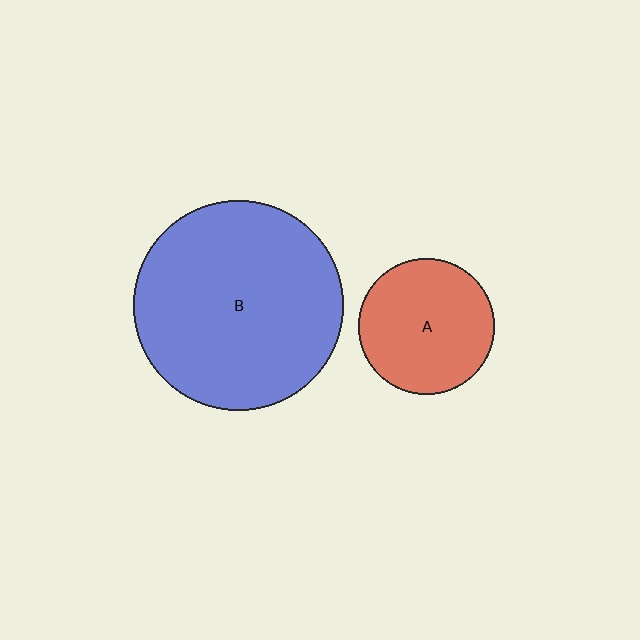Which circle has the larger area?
Circle B (blue).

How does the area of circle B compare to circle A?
Approximately 2.4 times.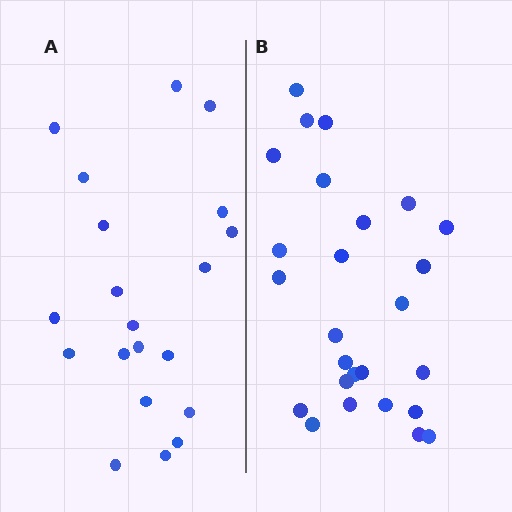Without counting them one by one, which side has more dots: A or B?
Region B (the right region) has more dots.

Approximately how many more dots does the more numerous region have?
Region B has about 6 more dots than region A.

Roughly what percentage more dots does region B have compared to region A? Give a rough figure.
About 30% more.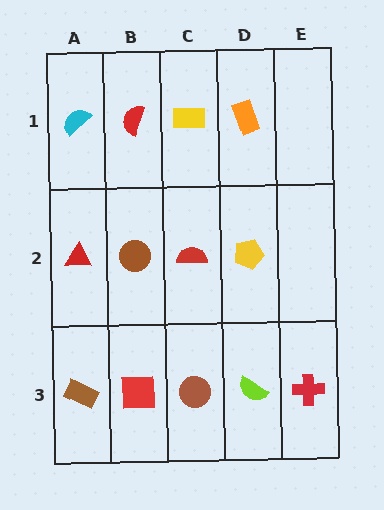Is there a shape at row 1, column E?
No, that cell is empty.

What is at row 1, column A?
A cyan semicircle.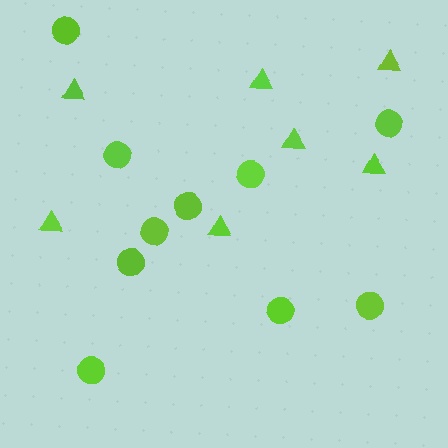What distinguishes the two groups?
There are 2 groups: one group of circles (10) and one group of triangles (7).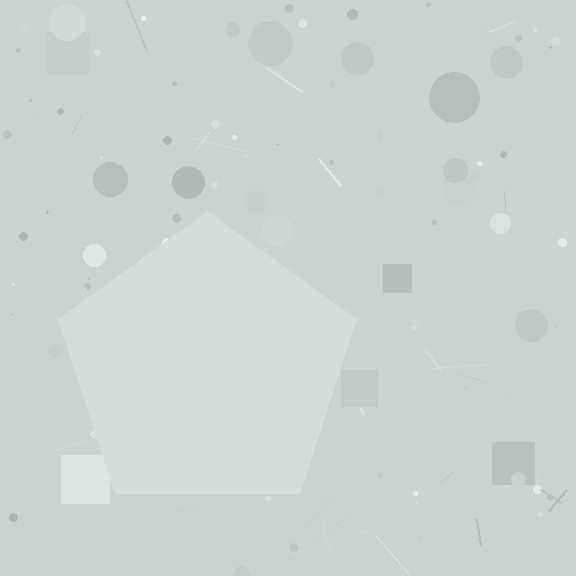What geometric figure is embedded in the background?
A pentagon is embedded in the background.